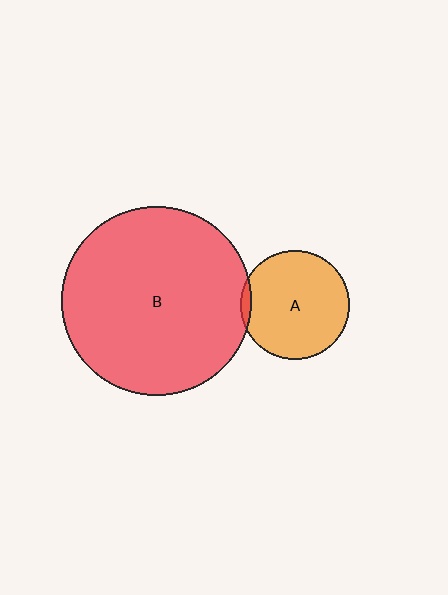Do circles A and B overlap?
Yes.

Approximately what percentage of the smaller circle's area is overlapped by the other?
Approximately 5%.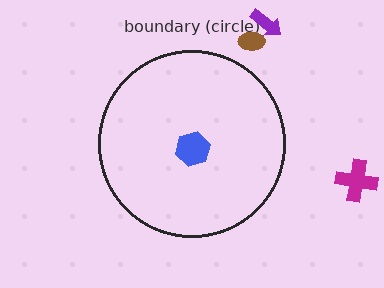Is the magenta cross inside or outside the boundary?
Outside.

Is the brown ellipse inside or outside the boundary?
Outside.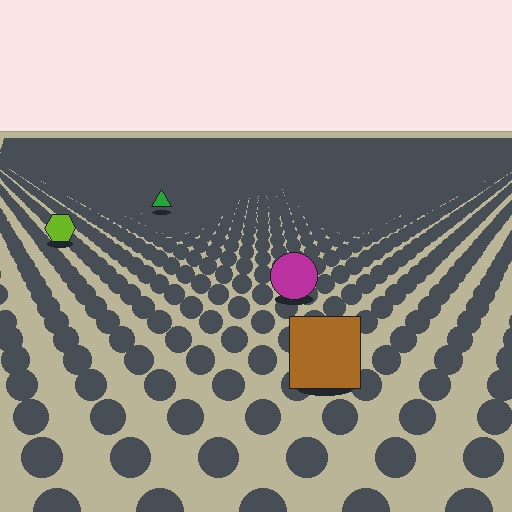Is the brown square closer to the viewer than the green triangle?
Yes. The brown square is closer — you can tell from the texture gradient: the ground texture is coarser near it.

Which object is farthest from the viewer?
The green triangle is farthest from the viewer. It appears smaller and the ground texture around it is denser.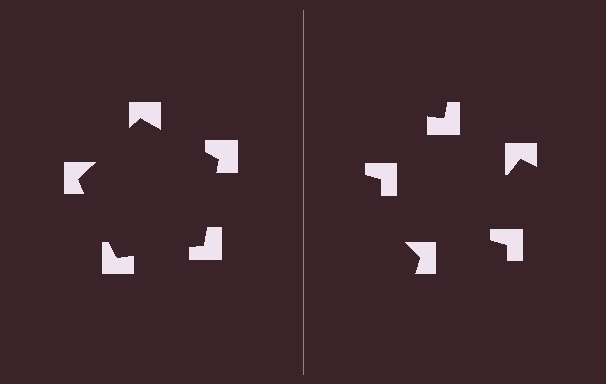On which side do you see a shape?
An illusory pentagon appears on the left side. On the right side the wedge cuts are rotated, so no coherent shape forms.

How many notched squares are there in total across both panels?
10 — 5 on each side.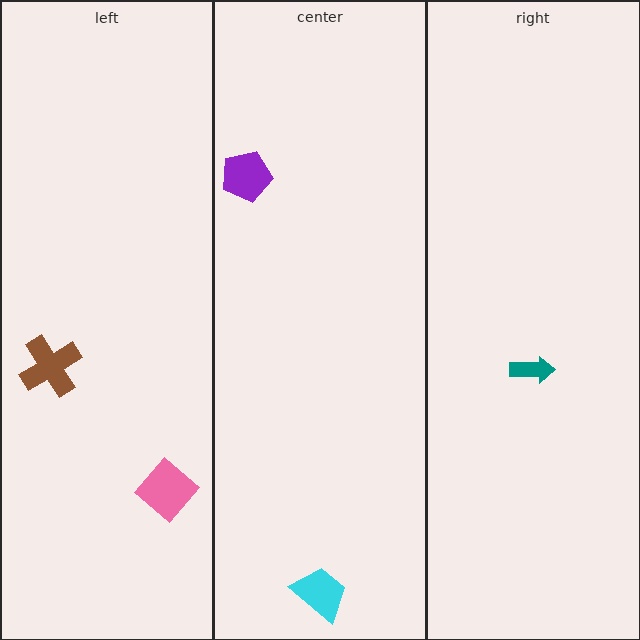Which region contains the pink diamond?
The left region.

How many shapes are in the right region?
1.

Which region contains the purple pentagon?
The center region.